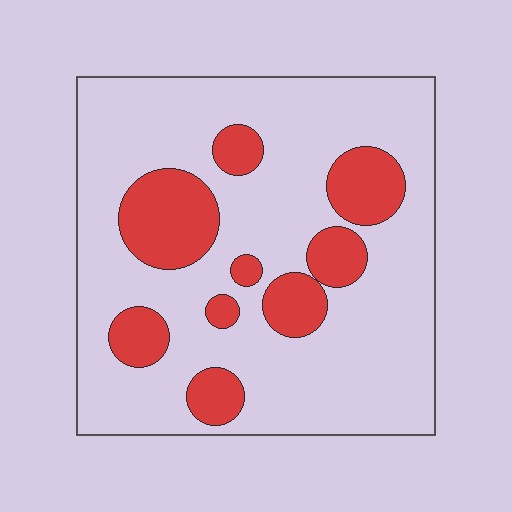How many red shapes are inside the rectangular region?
9.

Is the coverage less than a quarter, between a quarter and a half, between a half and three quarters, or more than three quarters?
Less than a quarter.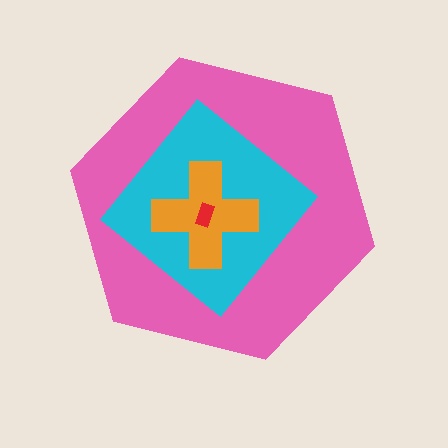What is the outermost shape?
The pink hexagon.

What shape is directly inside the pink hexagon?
The cyan diamond.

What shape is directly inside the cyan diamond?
The orange cross.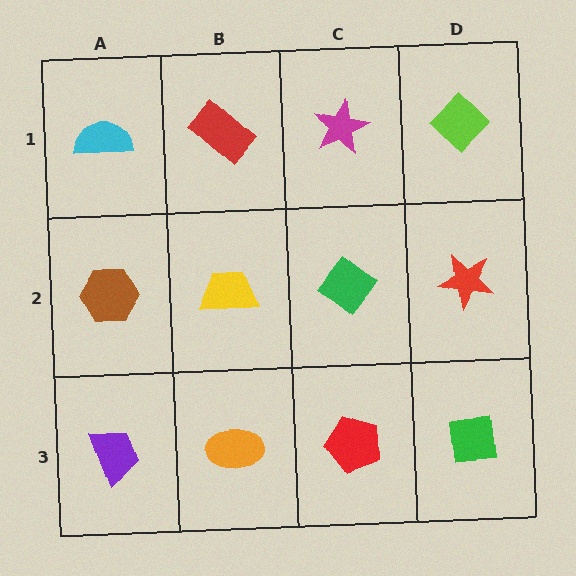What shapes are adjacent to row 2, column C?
A magenta star (row 1, column C), a red pentagon (row 3, column C), a yellow trapezoid (row 2, column B), a red star (row 2, column D).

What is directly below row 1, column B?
A yellow trapezoid.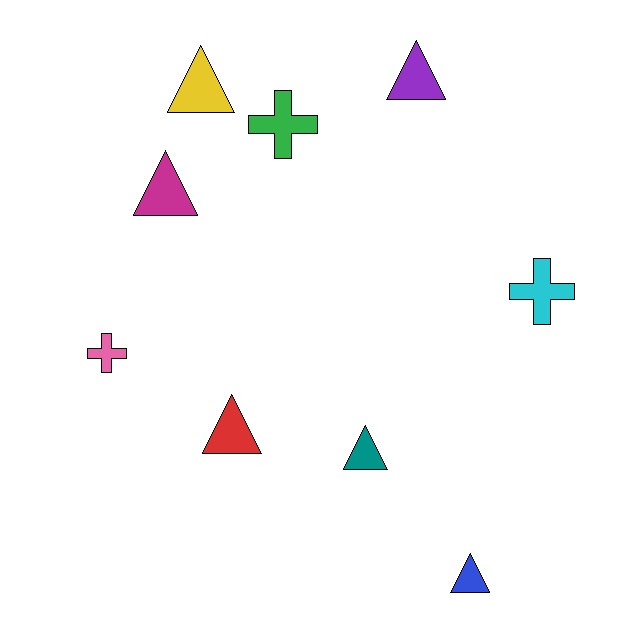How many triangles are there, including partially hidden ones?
There are 6 triangles.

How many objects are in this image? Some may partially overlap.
There are 9 objects.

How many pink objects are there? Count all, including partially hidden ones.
There is 1 pink object.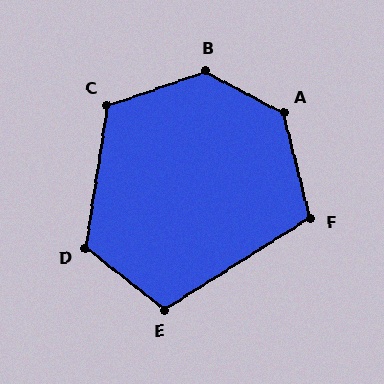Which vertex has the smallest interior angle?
F, at approximately 108 degrees.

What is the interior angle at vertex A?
Approximately 132 degrees (obtuse).